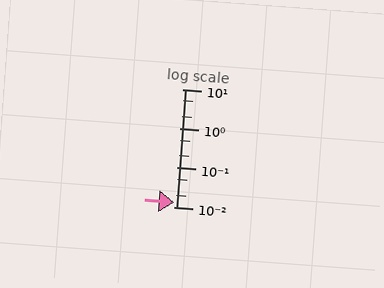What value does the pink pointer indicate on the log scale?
The pointer indicates approximately 0.013.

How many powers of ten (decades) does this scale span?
The scale spans 3 decades, from 0.01 to 10.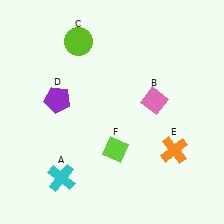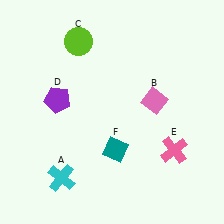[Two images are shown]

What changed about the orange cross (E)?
In Image 1, E is orange. In Image 2, it changed to pink.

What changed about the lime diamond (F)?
In Image 1, F is lime. In Image 2, it changed to teal.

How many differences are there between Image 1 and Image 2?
There are 2 differences between the two images.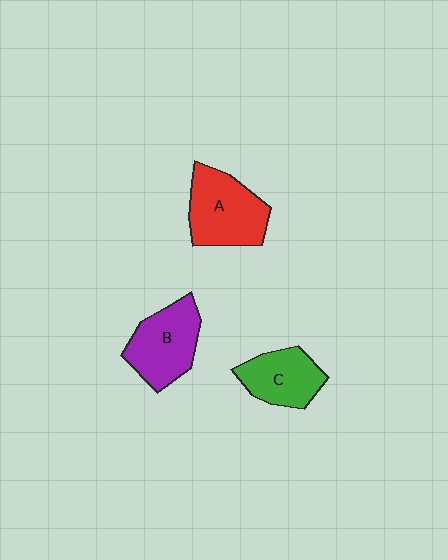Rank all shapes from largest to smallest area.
From largest to smallest: A (red), B (purple), C (green).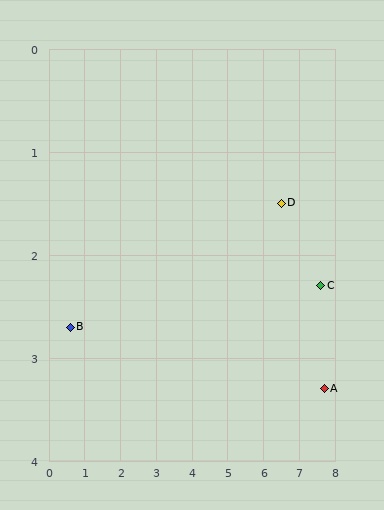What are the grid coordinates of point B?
Point B is at approximately (0.6, 2.7).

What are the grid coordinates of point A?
Point A is at approximately (7.7, 3.3).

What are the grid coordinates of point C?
Point C is at approximately (7.6, 2.3).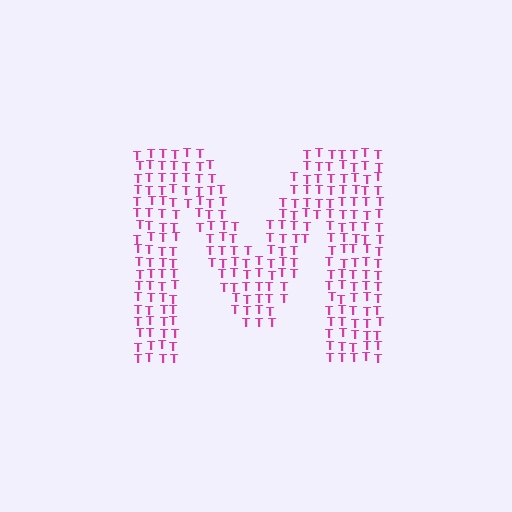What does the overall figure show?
The overall figure shows the letter M.